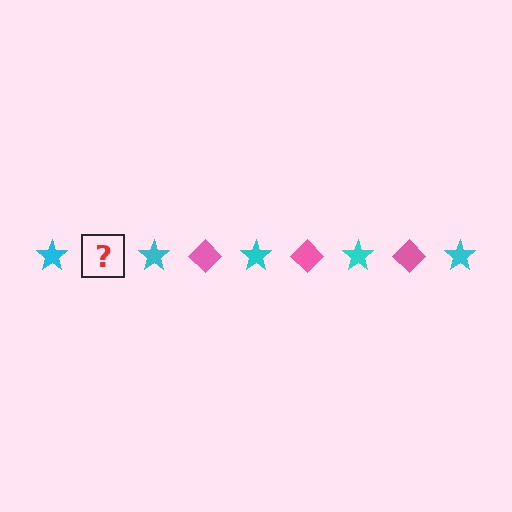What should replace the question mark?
The question mark should be replaced with a pink diamond.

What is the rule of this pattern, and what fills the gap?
The rule is that the pattern alternates between cyan star and pink diamond. The gap should be filled with a pink diamond.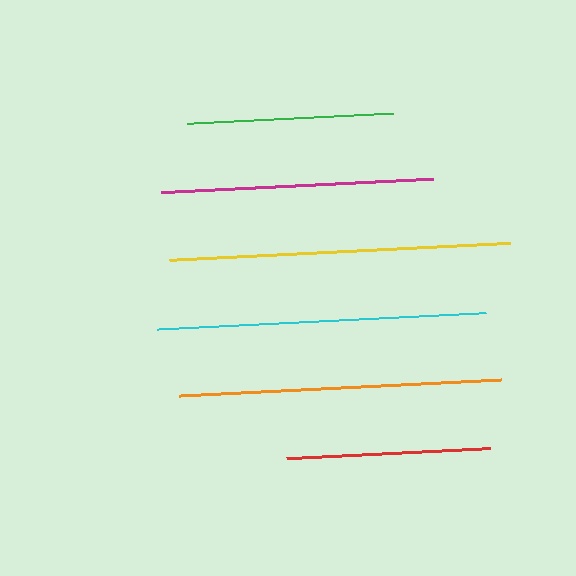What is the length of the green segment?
The green segment is approximately 207 pixels long.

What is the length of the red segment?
The red segment is approximately 204 pixels long.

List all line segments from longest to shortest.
From longest to shortest: yellow, cyan, orange, magenta, green, red.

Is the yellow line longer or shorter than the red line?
The yellow line is longer than the red line.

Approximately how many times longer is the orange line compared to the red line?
The orange line is approximately 1.6 times the length of the red line.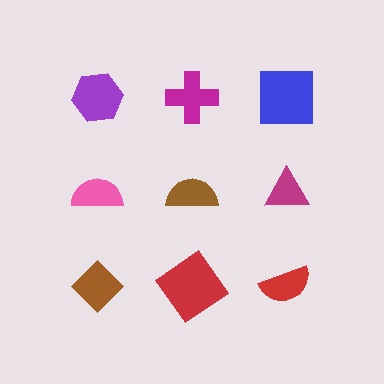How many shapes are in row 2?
3 shapes.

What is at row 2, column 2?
A brown semicircle.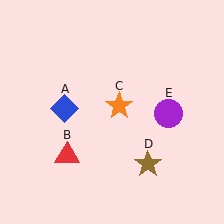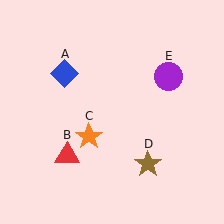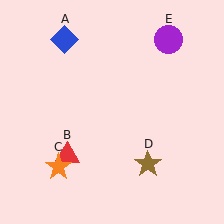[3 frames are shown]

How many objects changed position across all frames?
3 objects changed position: blue diamond (object A), orange star (object C), purple circle (object E).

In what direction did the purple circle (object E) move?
The purple circle (object E) moved up.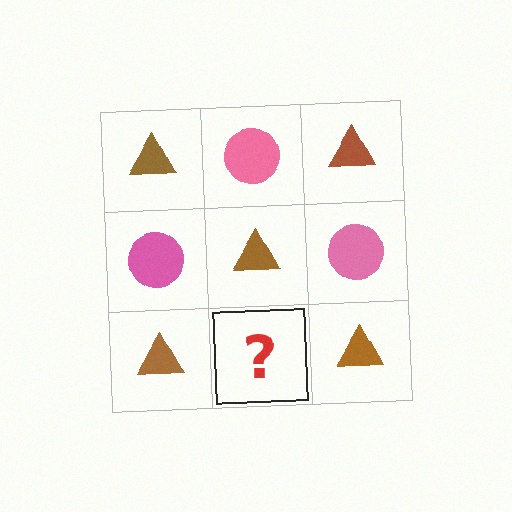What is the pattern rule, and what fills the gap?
The rule is that it alternates brown triangle and pink circle in a checkerboard pattern. The gap should be filled with a pink circle.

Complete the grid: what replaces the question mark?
The question mark should be replaced with a pink circle.